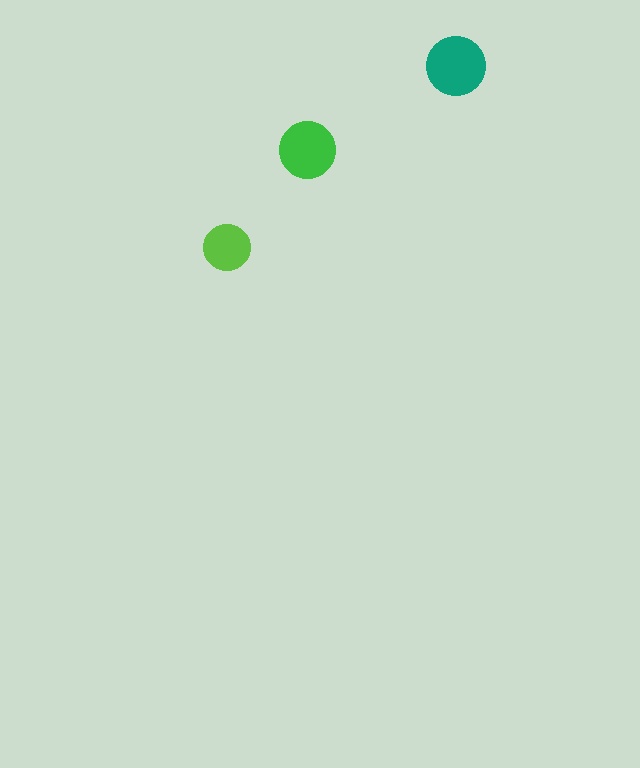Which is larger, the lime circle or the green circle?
The green one.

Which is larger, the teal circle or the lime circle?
The teal one.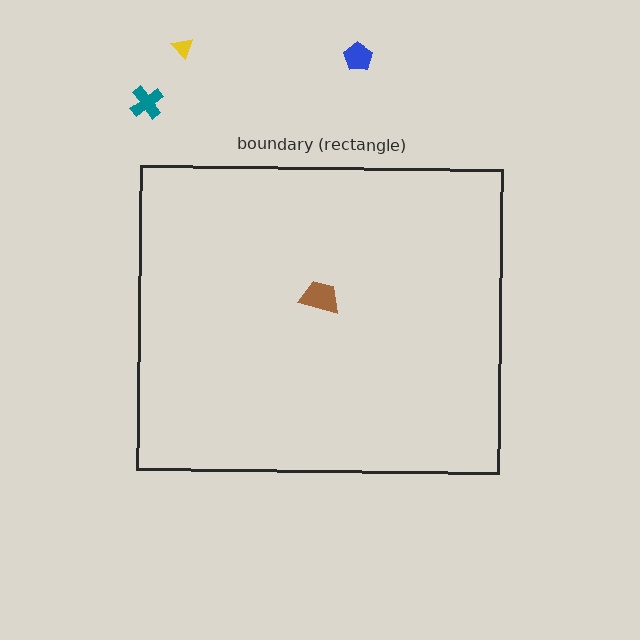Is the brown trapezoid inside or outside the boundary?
Inside.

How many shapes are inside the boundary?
1 inside, 3 outside.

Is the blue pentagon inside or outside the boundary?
Outside.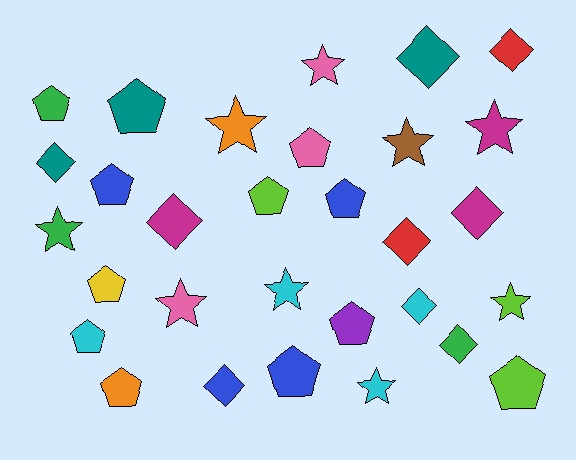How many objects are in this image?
There are 30 objects.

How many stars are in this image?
There are 9 stars.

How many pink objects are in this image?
There are 3 pink objects.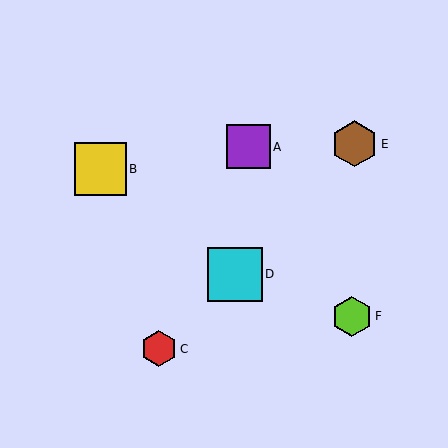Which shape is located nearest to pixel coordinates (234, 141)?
The purple square (labeled A) at (248, 147) is nearest to that location.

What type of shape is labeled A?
Shape A is a purple square.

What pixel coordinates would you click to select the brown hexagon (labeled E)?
Click at (355, 144) to select the brown hexagon E.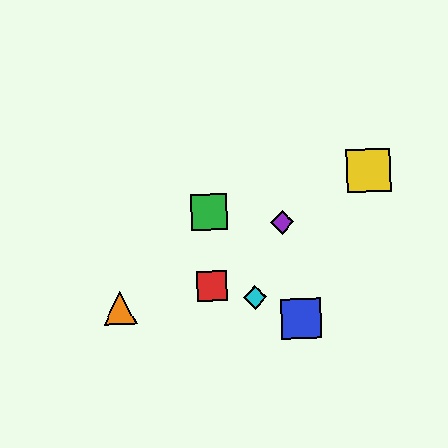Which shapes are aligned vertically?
The red square, the green square are aligned vertically.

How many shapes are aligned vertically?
2 shapes (the red square, the green square) are aligned vertically.